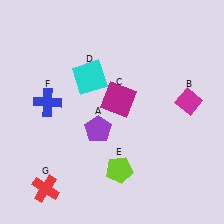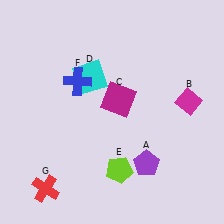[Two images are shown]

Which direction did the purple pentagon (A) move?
The purple pentagon (A) moved right.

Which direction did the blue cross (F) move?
The blue cross (F) moved right.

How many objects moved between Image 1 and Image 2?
2 objects moved between the two images.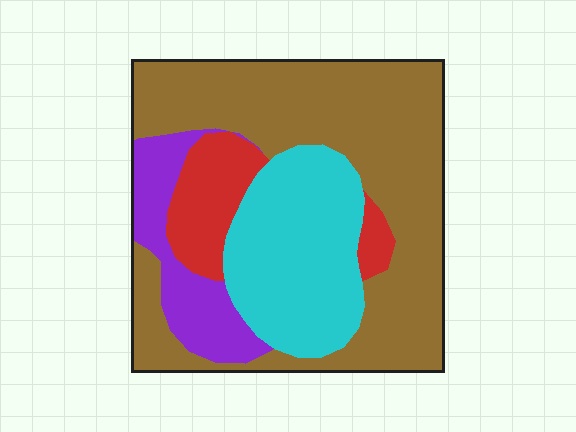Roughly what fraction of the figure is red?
Red covers around 10% of the figure.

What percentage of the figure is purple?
Purple takes up less than a sixth of the figure.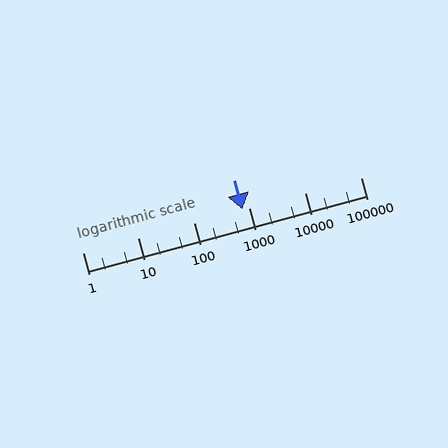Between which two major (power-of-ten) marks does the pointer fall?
The pointer is between 100 and 1000.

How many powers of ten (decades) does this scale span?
The scale spans 5 decades, from 1 to 100000.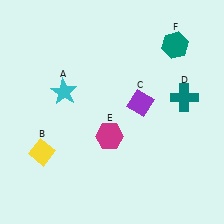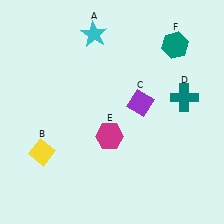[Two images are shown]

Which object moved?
The cyan star (A) moved up.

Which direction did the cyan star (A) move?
The cyan star (A) moved up.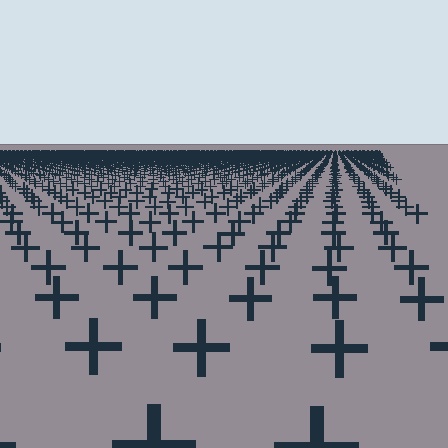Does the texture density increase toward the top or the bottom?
Density increases toward the top.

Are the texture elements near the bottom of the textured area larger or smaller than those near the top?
Larger. Near the bottom, elements are closer to the viewer and appear at a bigger on-screen size.